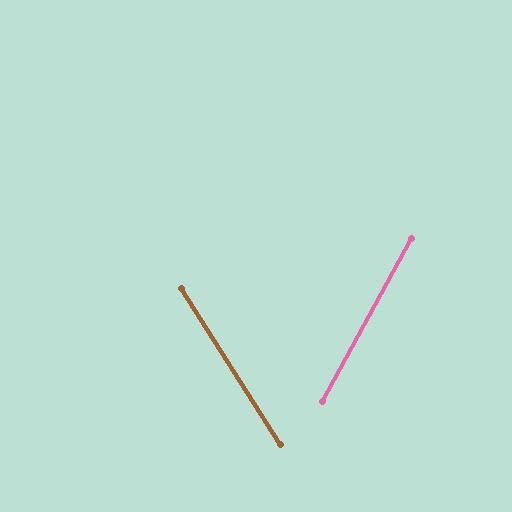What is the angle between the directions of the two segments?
Approximately 61 degrees.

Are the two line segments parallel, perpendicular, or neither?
Neither parallel nor perpendicular — they differ by about 61°.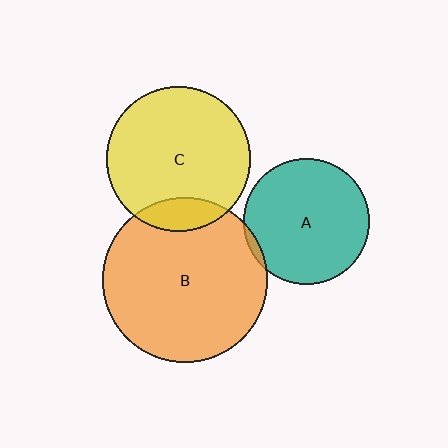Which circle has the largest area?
Circle B (orange).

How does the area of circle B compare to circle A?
Approximately 1.7 times.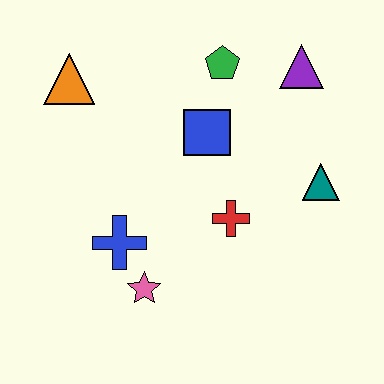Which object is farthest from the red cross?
The orange triangle is farthest from the red cross.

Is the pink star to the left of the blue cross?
No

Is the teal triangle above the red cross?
Yes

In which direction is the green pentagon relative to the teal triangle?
The green pentagon is above the teal triangle.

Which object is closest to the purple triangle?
The green pentagon is closest to the purple triangle.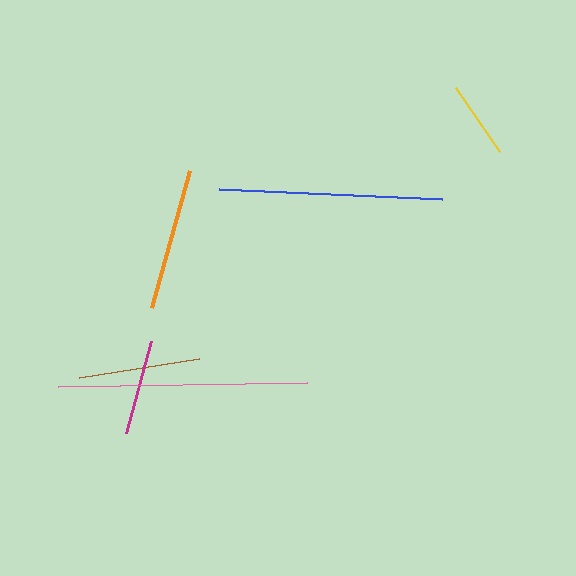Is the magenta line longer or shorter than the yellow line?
The magenta line is longer than the yellow line.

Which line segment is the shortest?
The yellow line is the shortest at approximately 78 pixels.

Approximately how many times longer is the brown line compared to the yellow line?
The brown line is approximately 1.6 times the length of the yellow line.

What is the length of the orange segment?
The orange segment is approximately 143 pixels long.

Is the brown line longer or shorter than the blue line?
The blue line is longer than the brown line.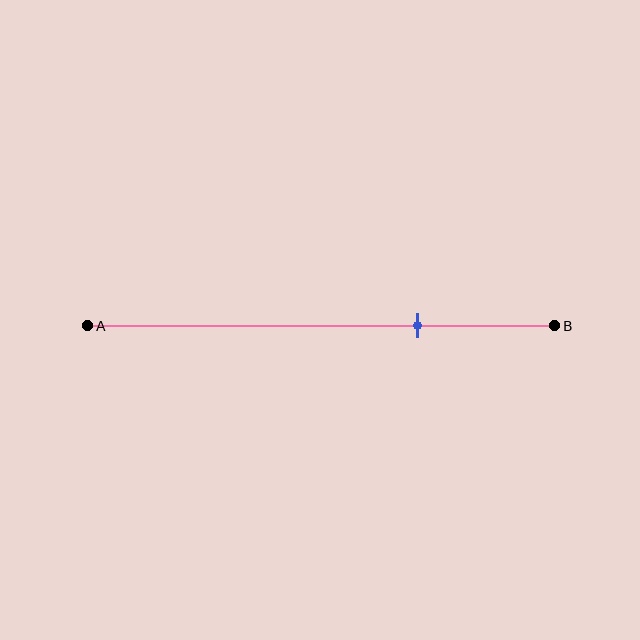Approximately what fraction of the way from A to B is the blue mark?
The blue mark is approximately 70% of the way from A to B.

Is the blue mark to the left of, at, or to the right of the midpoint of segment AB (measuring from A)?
The blue mark is to the right of the midpoint of segment AB.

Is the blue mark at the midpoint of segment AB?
No, the mark is at about 70% from A, not at the 50% midpoint.